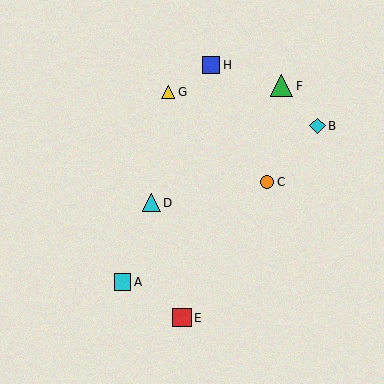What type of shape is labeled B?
Shape B is a cyan diamond.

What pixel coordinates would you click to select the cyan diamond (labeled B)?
Click at (317, 126) to select the cyan diamond B.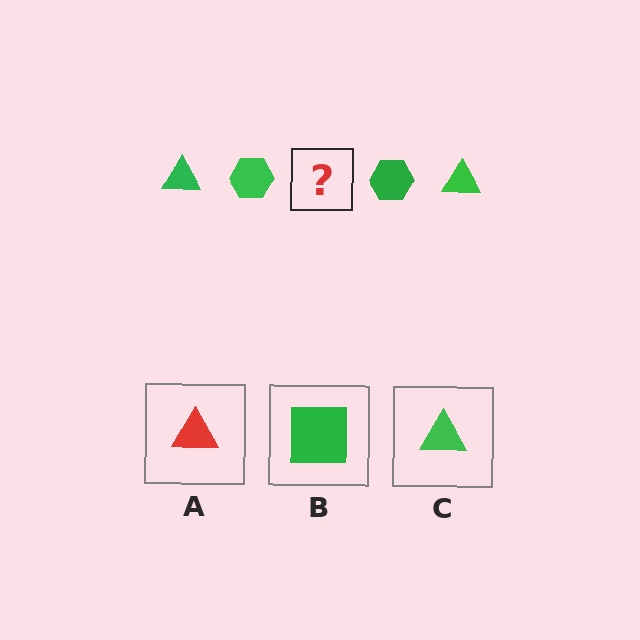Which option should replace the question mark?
Option C.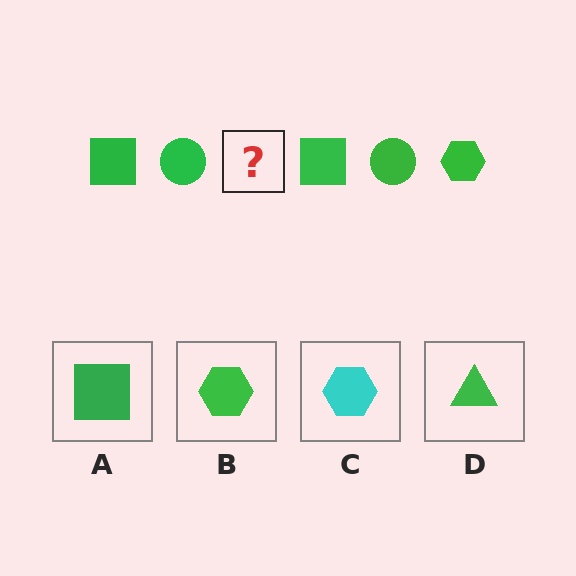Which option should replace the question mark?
Option B.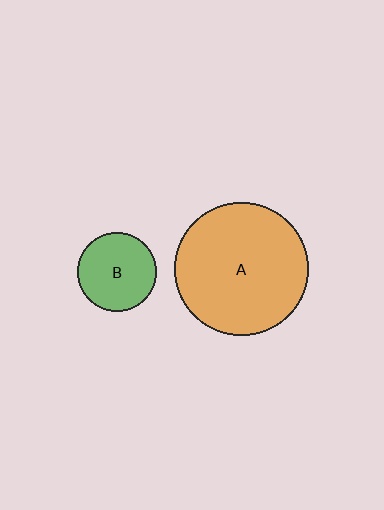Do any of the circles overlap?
No, none of the circles overlap.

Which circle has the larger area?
Circle A (orange).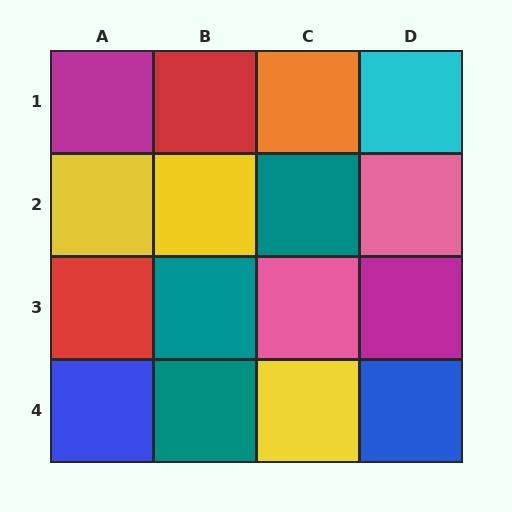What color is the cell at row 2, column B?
Yellow.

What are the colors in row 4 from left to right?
Blue, teal, yellow, blue.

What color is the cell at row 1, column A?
Magenta.